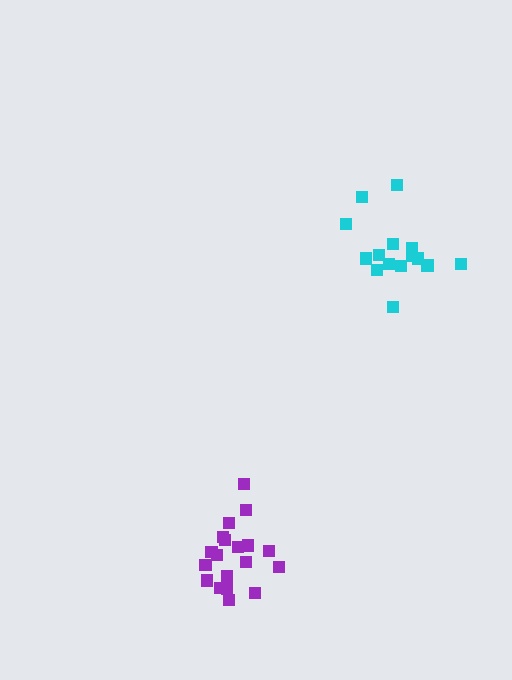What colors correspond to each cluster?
The clusters are colored: cyan, purple.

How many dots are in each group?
Group 1: 16 dots, Group 2: 19 dots (35 total).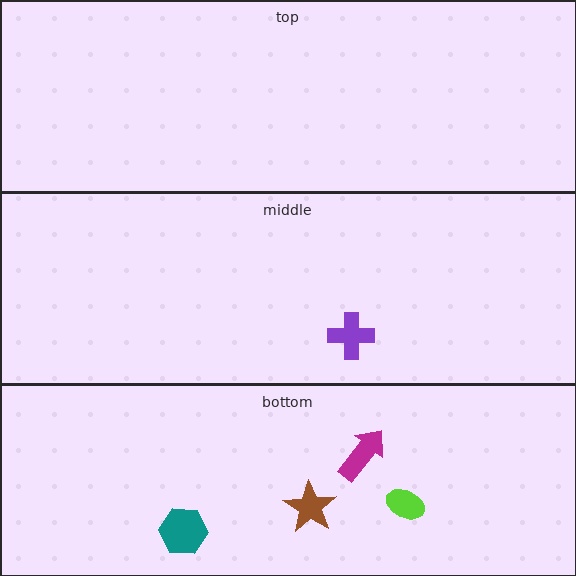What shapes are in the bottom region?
The magenta arrow, the brown star, the lime ellipse, the teal hexagon.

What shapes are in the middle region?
The purple cross.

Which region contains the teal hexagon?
The bottom region.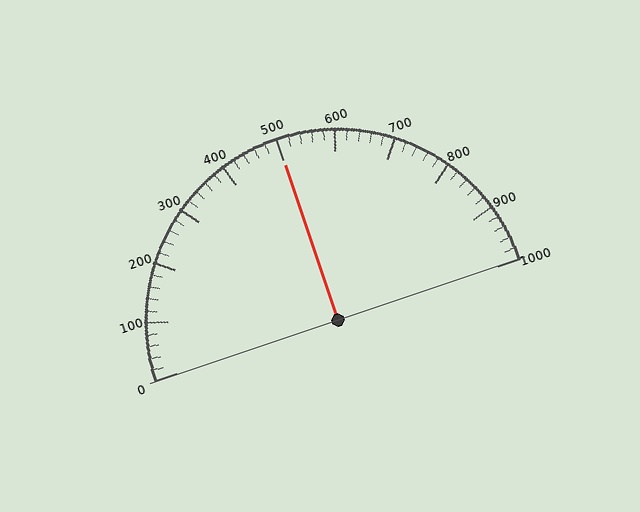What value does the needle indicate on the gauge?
The needle indicates approximately 500.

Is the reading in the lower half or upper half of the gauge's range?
The reading is in the upper half of the range (0 to 1000).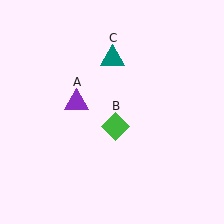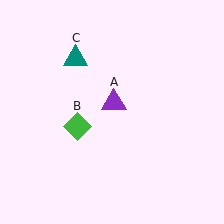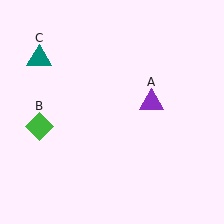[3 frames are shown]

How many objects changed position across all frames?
3 objects changed position: purple triangle (object A), green diamond (object B), teal triangle (object C).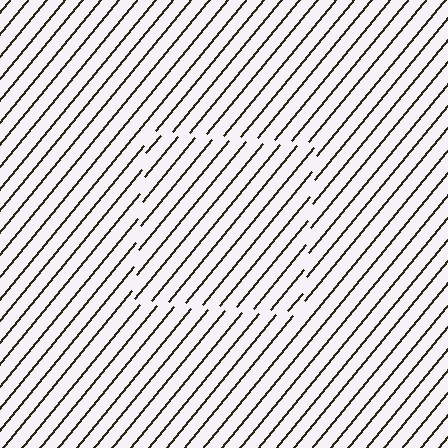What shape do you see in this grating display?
An illusory square. The interior of the shape contains the same grating, shifted by half a period — the contour is defined by the phase discontinuity where line-ends from the inner and outer gratings abut.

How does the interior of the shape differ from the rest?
The interior of the shape contains the same grating, shifted by half a period — the contour is defined by the phase discontinuity where line-ends from the inner and outer gratings abut.